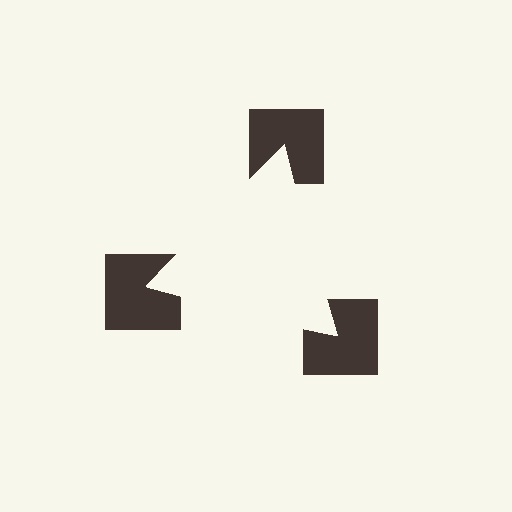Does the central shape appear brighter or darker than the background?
It typically appears slightly brighter than the background, even though no actual brightness change is drawn.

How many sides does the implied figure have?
3 sides.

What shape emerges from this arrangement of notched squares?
An illusory triangle — its edges are inferred from the aligned wedge cuts in the notched squares, not physically drawn.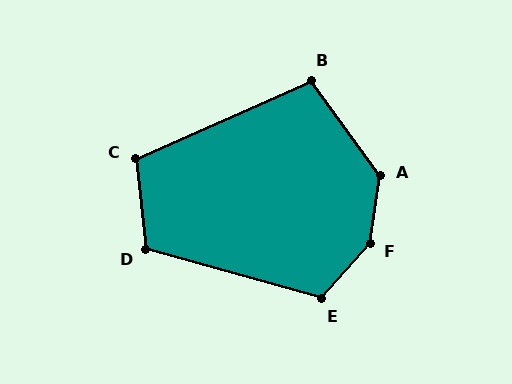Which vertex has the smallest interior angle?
B, at approximately 101 degrees.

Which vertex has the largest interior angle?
F, at approximately 147 degrees.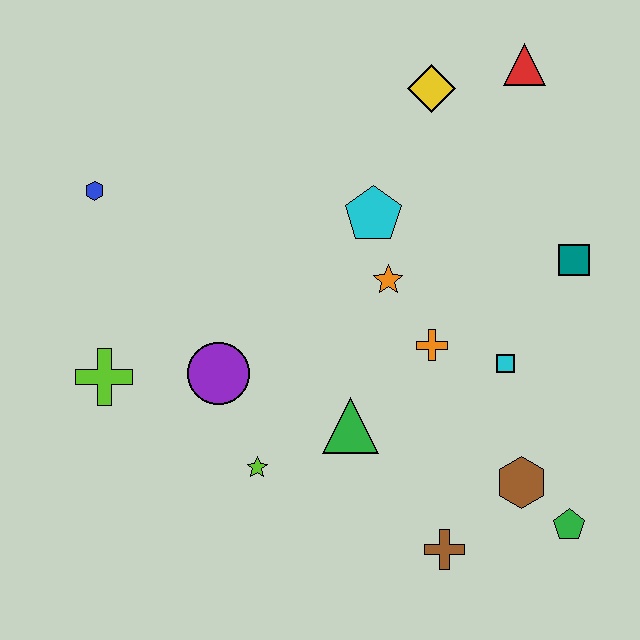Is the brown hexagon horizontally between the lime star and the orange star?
No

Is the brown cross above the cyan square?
No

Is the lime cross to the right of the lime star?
No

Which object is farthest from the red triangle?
The lime cross is farthest from the red triangle.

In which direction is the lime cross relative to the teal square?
The lime cross is to the left of the teal square.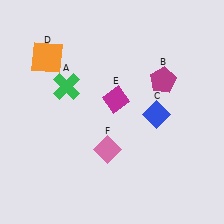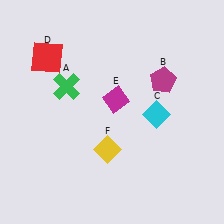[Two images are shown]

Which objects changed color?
C changed from blue to cyan. D changed from orange to red. F changed from pink to yellow.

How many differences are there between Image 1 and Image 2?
There are 3 differences between the two images.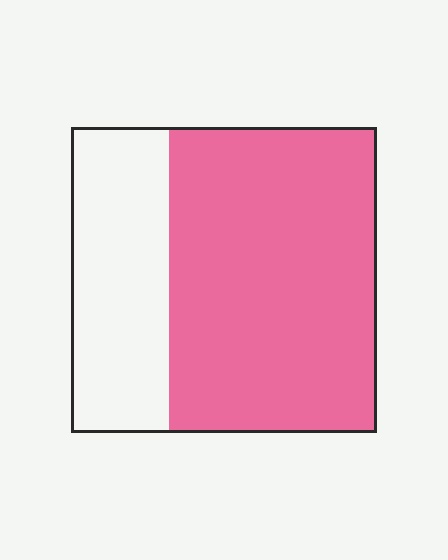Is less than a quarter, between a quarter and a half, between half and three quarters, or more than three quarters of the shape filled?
Between half and three quarters.